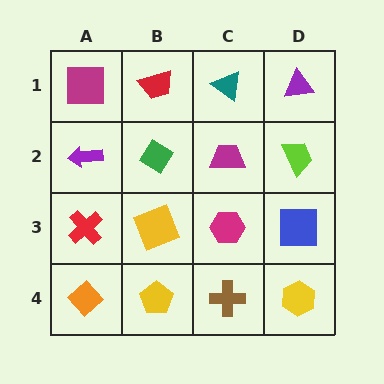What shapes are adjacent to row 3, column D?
A lime trapezoid (row 2, column D), a yellow hexagon (row 4, column D), a magenta hexagon (row 3, column C).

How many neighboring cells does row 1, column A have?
2.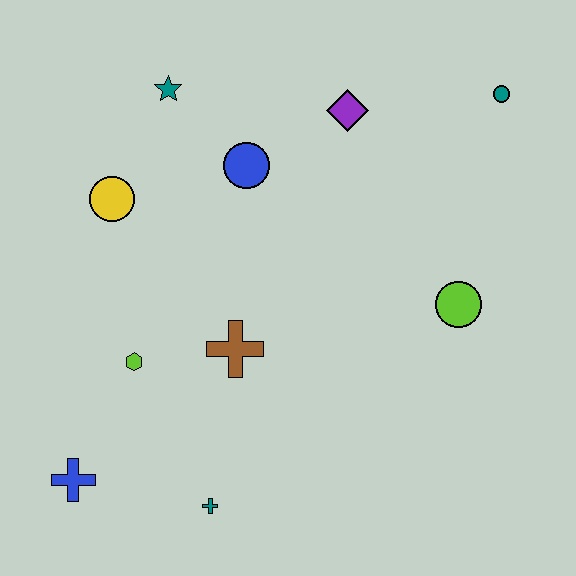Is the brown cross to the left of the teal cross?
No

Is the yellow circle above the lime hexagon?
Yes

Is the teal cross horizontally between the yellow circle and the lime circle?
Yes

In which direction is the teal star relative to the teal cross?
The teal star is above the teal cross.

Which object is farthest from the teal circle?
The blue cross is farthest from the teal circle.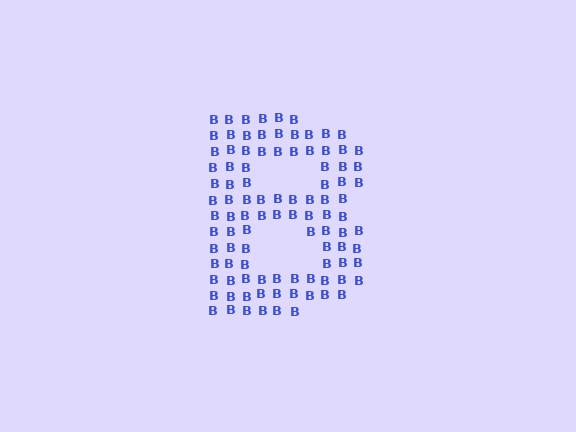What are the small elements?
The small elements are letter B's.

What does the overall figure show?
The overall figure shows the letter B.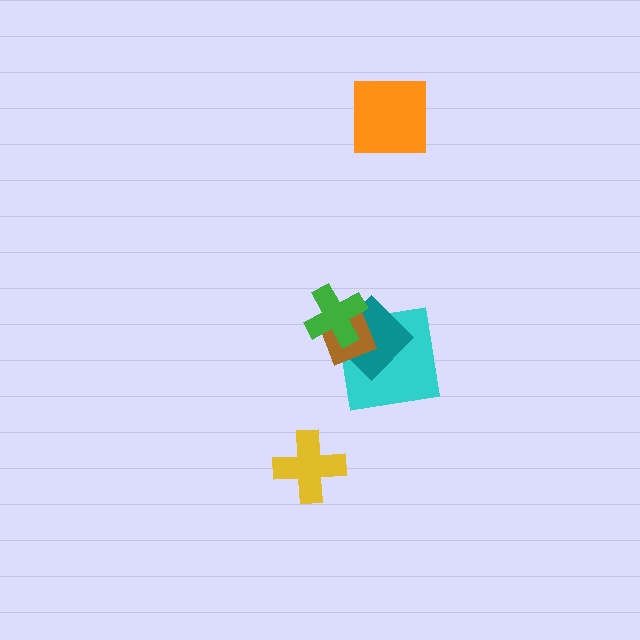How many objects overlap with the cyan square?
3 objects overlap with the cyan square.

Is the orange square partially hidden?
No, no other shape covers it.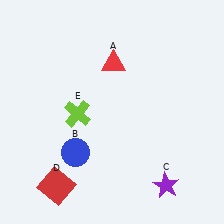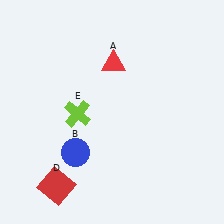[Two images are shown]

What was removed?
The purple star (C) was removed in Image 2.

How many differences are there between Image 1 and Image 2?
There is 1 difference between the two images.